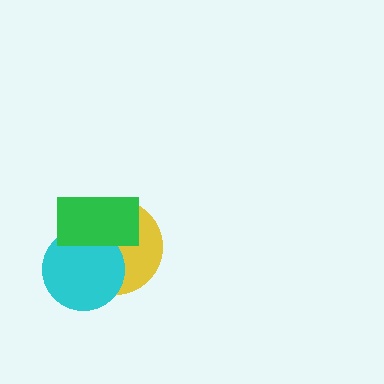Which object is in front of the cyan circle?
The green rectangle is in front of the cyan circle.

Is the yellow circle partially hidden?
Yes, it is partially covered by another shape.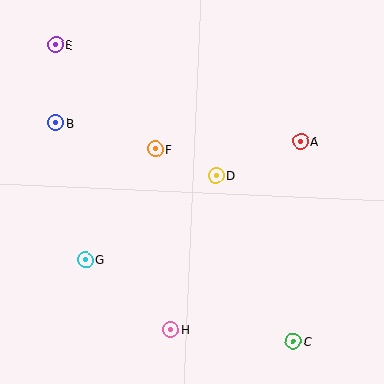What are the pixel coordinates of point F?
Point F is at (155, 149).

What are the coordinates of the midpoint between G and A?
The midpoint between G and A is at (193, 200).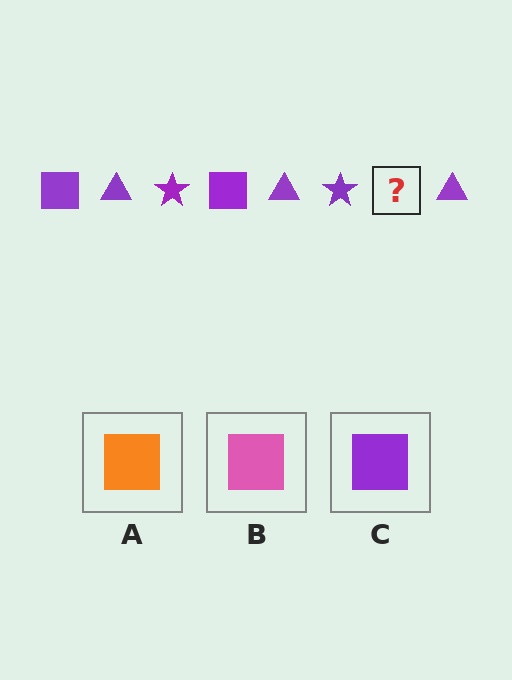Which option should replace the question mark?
Option C.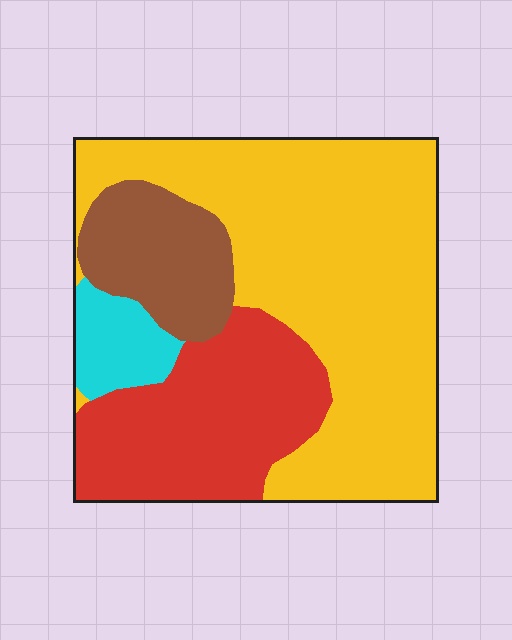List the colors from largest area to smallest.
From largest to smallest: yellow, red, brown, cyan.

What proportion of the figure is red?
Red covers 26% of the figure.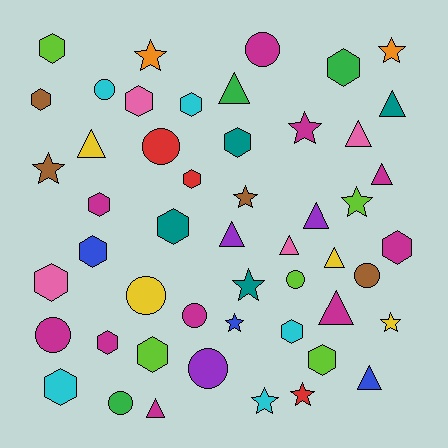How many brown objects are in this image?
There are 4 brown objects.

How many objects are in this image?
There are 50 objects.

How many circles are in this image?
There are 10 circles.